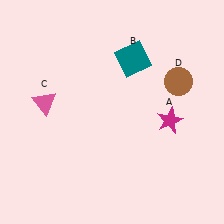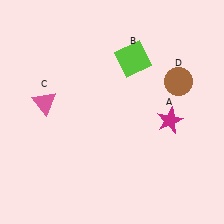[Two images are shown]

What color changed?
The square (B) changed from teal in Image 1 to lime in Image 2.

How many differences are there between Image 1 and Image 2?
There is 1 difference between the two images.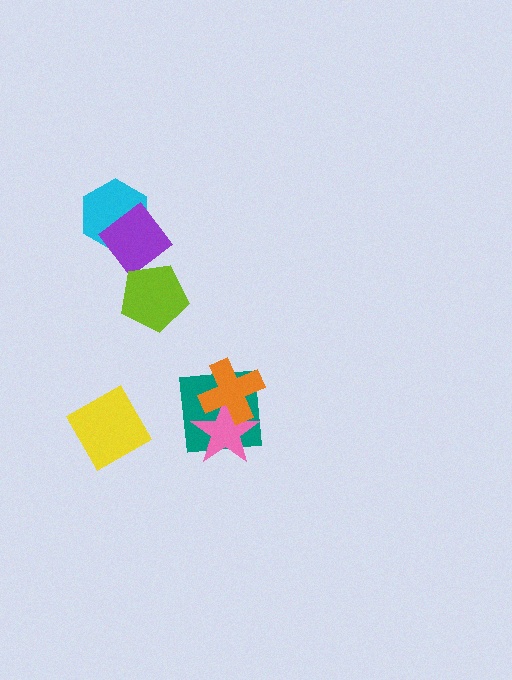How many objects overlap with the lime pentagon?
0 objects overlap with the lime pentagon.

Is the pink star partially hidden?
Yes, it is partially covered by another shape.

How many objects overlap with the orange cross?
2 objects overlap with the orange cross.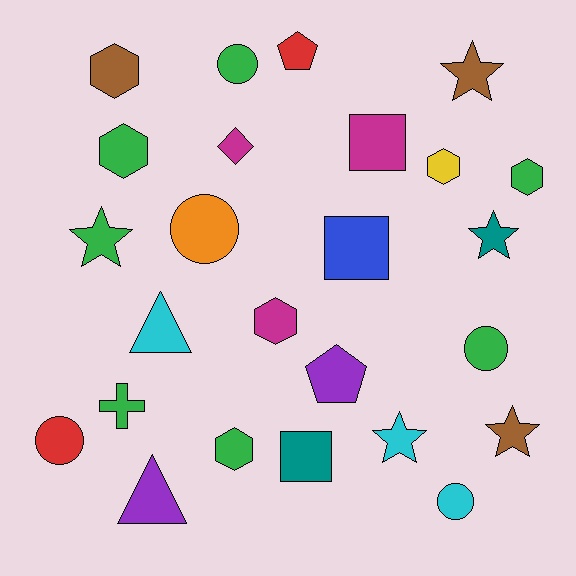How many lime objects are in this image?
There are no lime objects.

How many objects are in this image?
There are 25 objects.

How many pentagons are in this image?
There are 2 pentagons.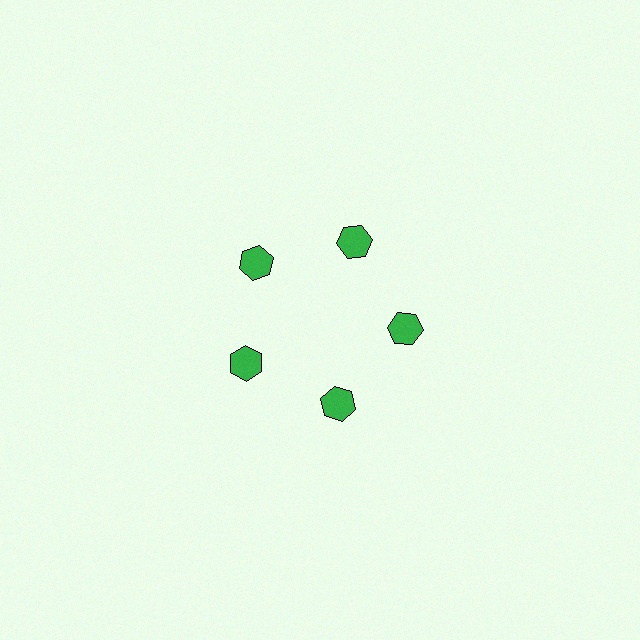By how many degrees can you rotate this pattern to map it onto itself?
The pattern maps onto itself every 72 degrees of rotation.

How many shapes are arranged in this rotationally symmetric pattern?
There are 5 shapes, arranged in 5 groups of 1.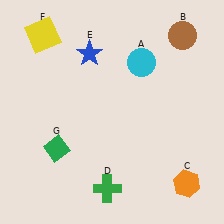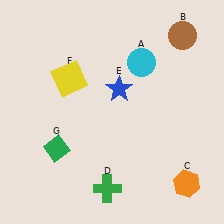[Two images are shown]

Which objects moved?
The objects that moved are: the blue star (E), the yellow square (F).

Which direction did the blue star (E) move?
The blue star (E) moved down.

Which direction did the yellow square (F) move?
The yellow square (F) moved down.